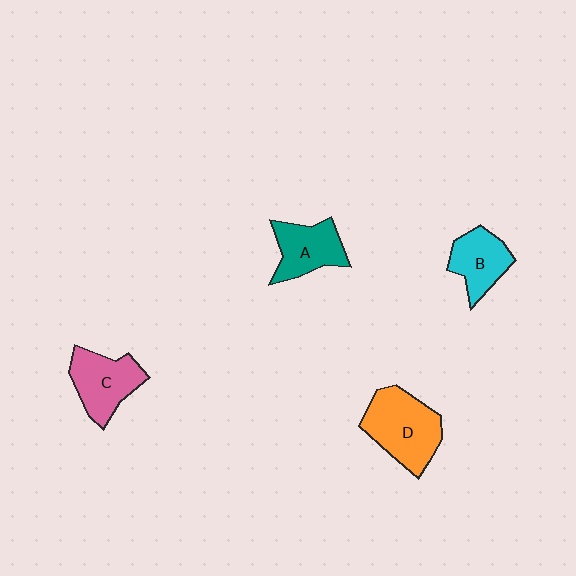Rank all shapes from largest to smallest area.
From largest to smallest: D (orange), C (pink), A (teal), B (cyan).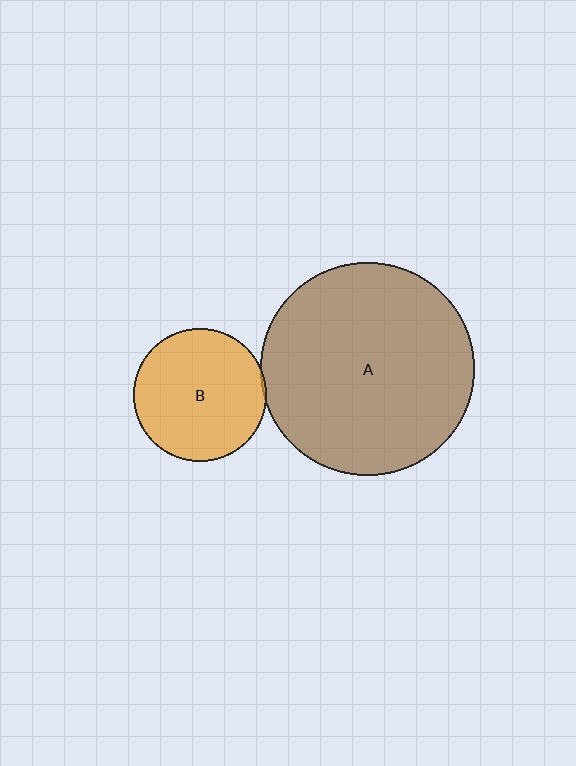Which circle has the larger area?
Circle A (brown).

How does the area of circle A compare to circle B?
Approximately 2.6 times.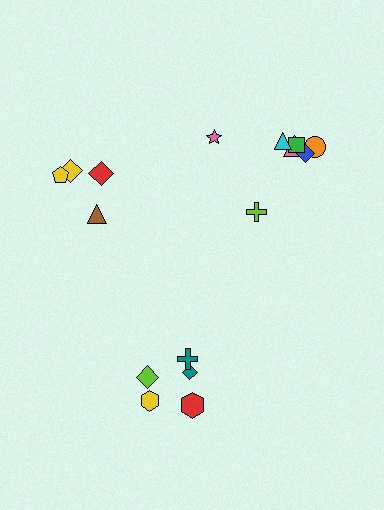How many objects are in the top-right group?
There are 7 objects.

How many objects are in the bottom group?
There are 5 objects.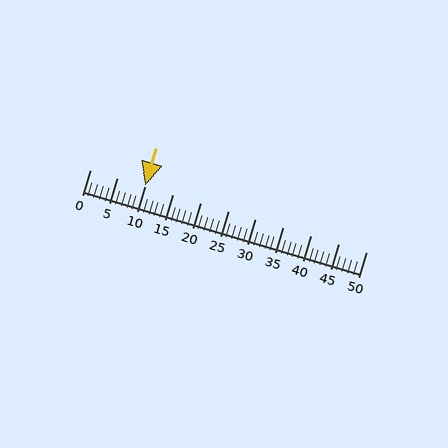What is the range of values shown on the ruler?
The ruler shows values from 0 to 50.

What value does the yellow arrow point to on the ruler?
The yellow arrow points to approximately 10.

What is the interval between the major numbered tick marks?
The major tick marks are spaced 5 units apart.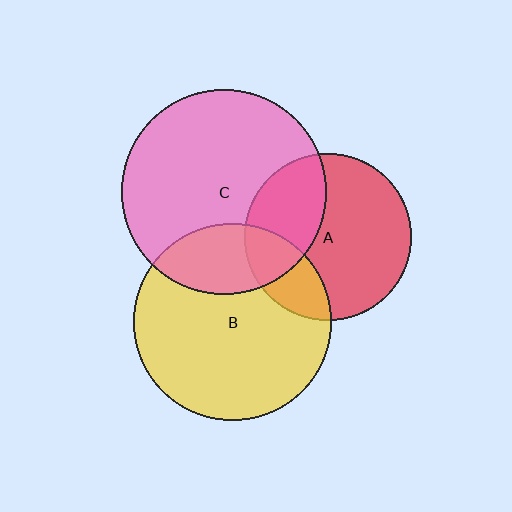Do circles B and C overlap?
Yes.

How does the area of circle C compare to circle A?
Approximately 1.5 times.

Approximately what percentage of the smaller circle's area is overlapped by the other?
Approximately 25%.